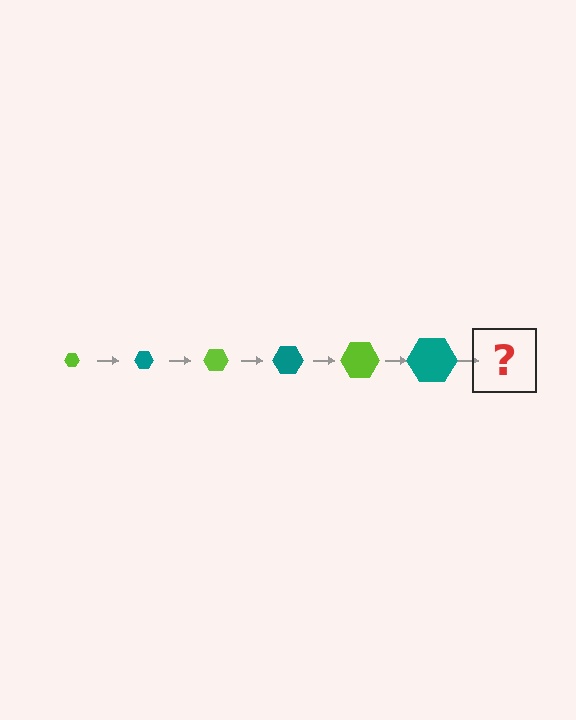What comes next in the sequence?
The next element should be a lime hexagon, larger than the previous one.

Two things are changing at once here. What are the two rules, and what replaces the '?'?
The two rules are that the hexagon grows larger each step and the color cycles through lime and teal. The '?' should be a lime hexagon, larger than the previous one.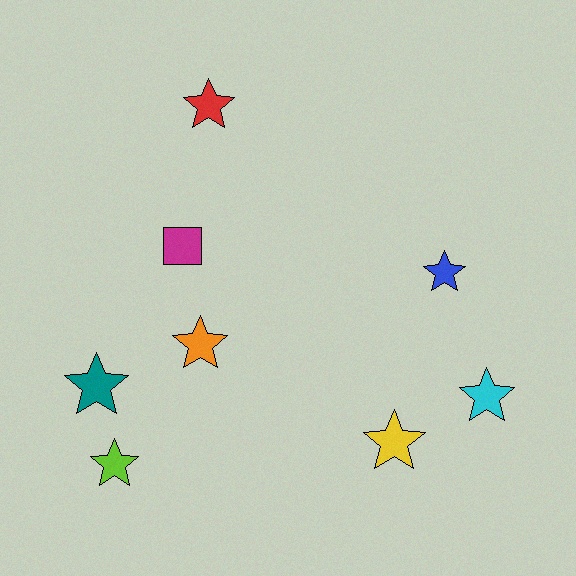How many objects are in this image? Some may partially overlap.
There are 8 objects.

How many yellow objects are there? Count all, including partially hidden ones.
There is 1 yellow object.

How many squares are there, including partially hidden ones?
There is 1 square.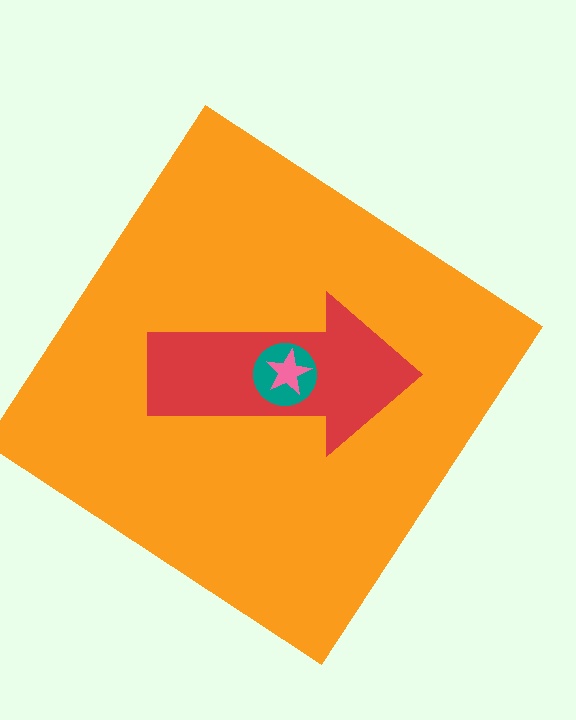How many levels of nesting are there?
4.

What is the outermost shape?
The orange diamond.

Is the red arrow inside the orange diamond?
Yes.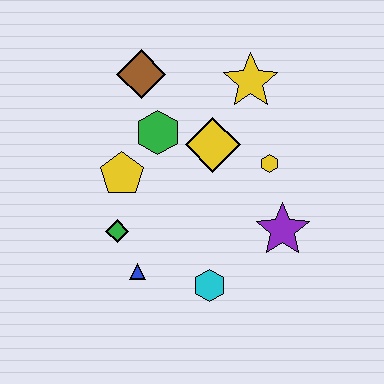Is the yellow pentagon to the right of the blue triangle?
No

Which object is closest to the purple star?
The yellow hexagon is closest to the purple star.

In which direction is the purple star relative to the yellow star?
The purple star is below the yellow star.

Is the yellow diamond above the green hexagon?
No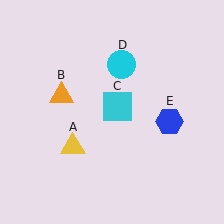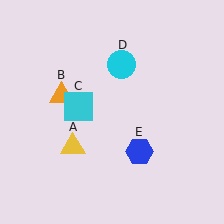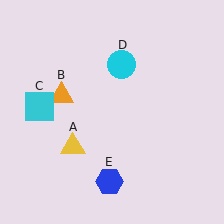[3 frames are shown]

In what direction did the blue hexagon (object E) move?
The blue hexagon (object E) moved down and to the left.